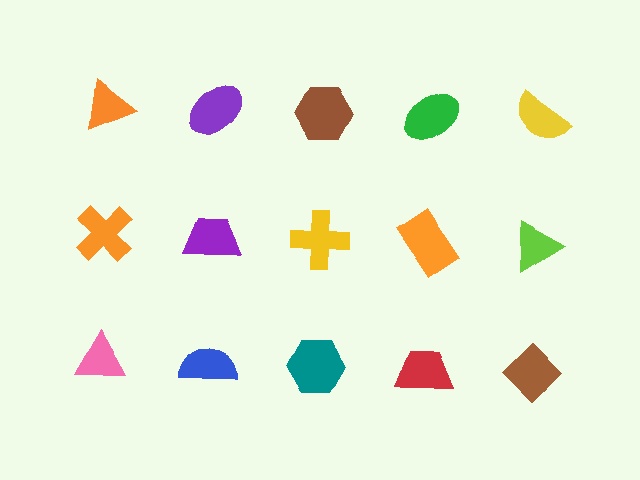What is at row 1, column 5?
A yellow semicircle.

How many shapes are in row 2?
5 shapes.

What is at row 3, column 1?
A pink triangle.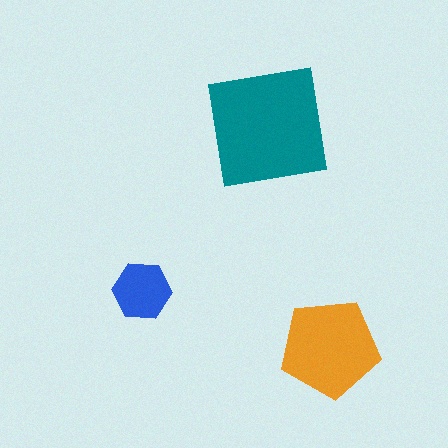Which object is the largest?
The teal square.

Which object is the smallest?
The blue hexagon.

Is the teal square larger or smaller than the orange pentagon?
Larger.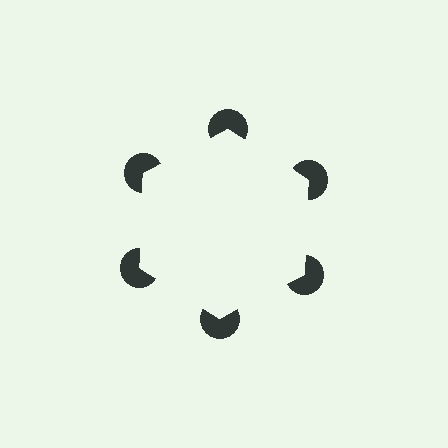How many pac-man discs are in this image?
There are 6 — one at each vertex of the illusory hexagon.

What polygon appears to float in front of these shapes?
An illusory hexagon — its edges are inferred from the aligned wedge cuts in the pac-man discs, not physically drawn.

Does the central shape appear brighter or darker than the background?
It typically appears slightly brighter than the background, even though no actual brightness change is drawn.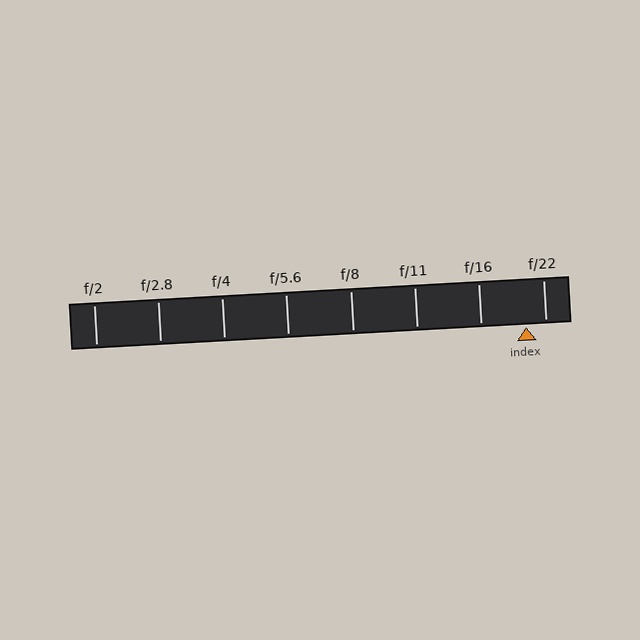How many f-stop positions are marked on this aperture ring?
There are 8 f-stop positions marked.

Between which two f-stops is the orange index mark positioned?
The index mark is between f/16 and f/22.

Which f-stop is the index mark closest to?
The index mark is closest to f/22.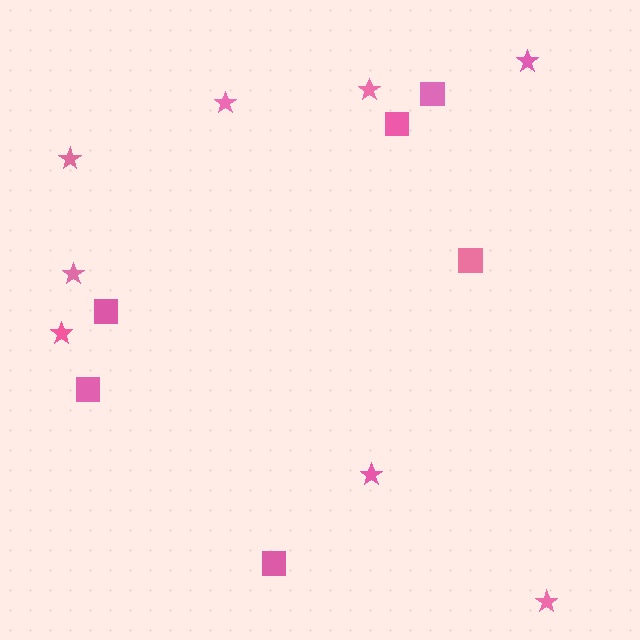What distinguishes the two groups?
There are 2 groups: one group of stars (8) and one group of squares (6).